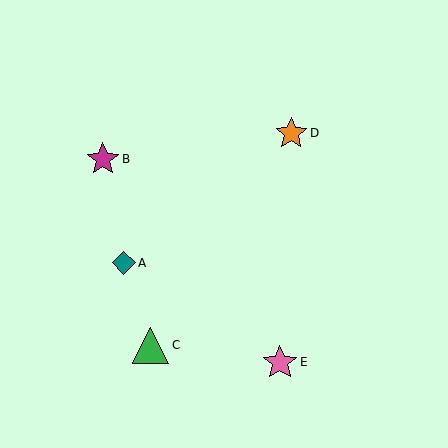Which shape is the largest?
The green triangle (labeled C) is the largest.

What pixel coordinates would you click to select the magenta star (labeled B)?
Click at (103, 159) to select the magenta star B.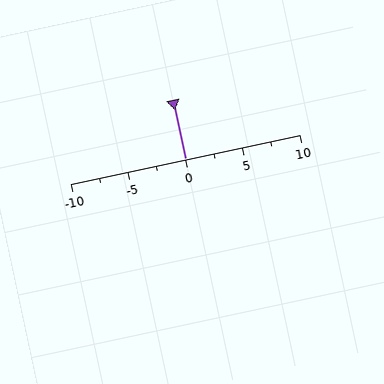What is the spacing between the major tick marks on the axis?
The major ticks are spaced 5 apart.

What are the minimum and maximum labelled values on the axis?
The axis runs from -10 to 10.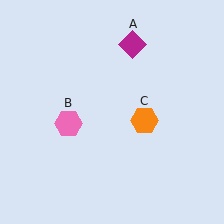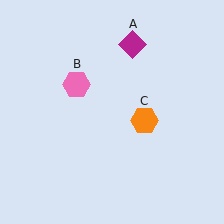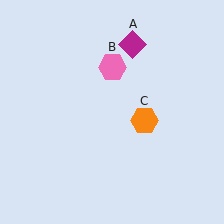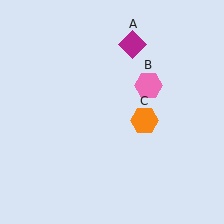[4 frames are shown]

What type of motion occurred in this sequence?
The pink hexagon (object B) rotated clockwise around the center of the scene.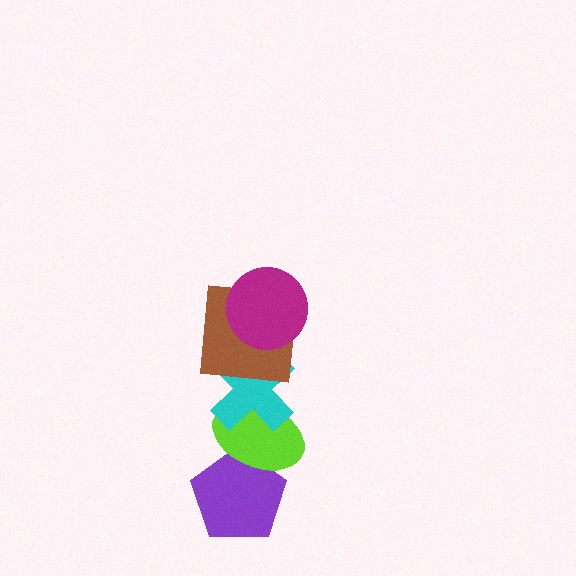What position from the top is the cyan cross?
The cyan cross is 3rd from the top.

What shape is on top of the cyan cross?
The brown square is on top of the cyan cross.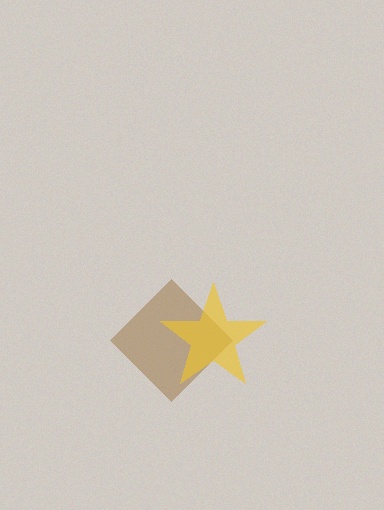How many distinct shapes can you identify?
There are 2 distinct shapes: a brown diamond, a yellow star.